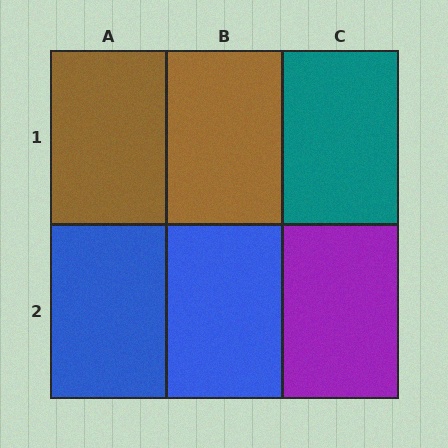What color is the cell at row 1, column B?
Brown.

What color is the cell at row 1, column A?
Brown.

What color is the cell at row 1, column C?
Teal.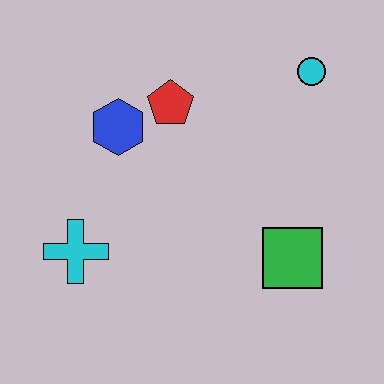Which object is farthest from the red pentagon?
The green square is farthest from the red pentagon.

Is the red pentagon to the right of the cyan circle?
No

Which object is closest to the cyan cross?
The blue hexagon is closest to the cyan cross.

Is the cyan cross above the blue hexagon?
No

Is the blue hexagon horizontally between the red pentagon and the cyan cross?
Yes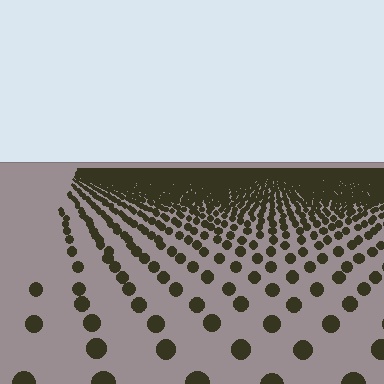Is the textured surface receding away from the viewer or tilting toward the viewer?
The surface is receding away from the viewer. Texture elements get smaller and denser toward the top.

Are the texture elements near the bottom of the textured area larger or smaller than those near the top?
Larger. Near the bottom, elements are closer to the viewer and appear at a bigger on-screen size.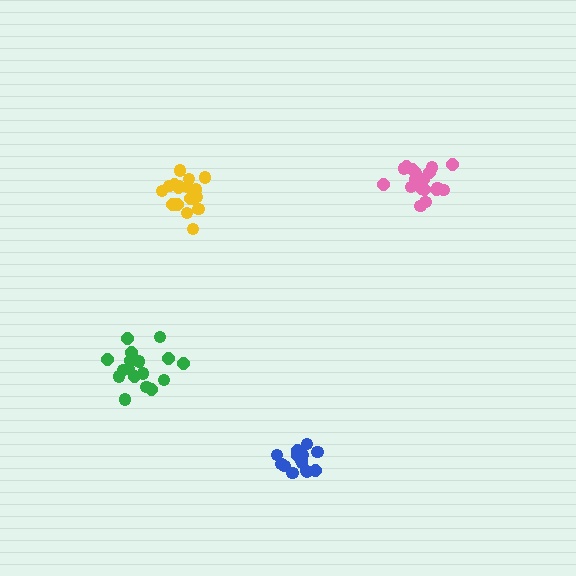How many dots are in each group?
Group 1: 14 dots, Group 2: 17 dots, Group 3: 18 dots, Group 4: 18 dots (67 total).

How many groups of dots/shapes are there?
There are 4 groups.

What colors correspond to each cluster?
The clusters are colored: blue, green, yellow, pink.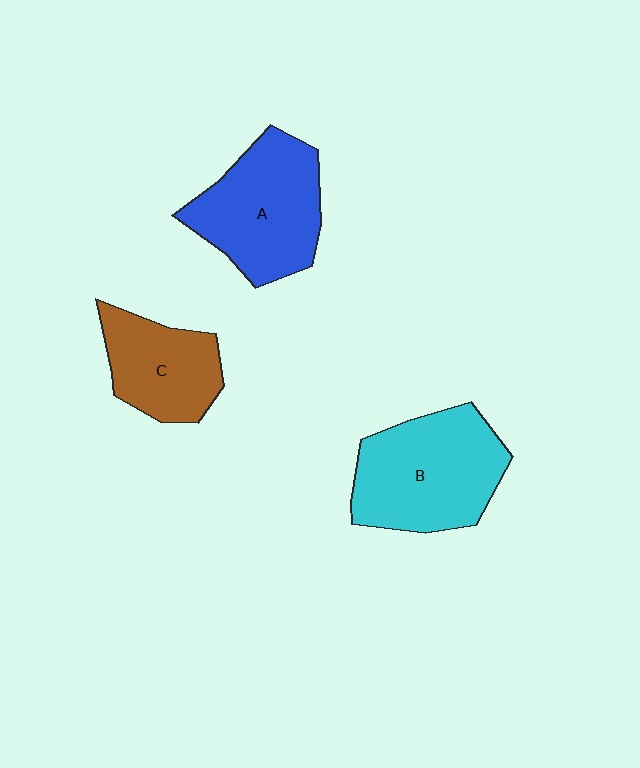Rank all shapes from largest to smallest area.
From largest to smallest: B (cyan), A (blue), C (brown).